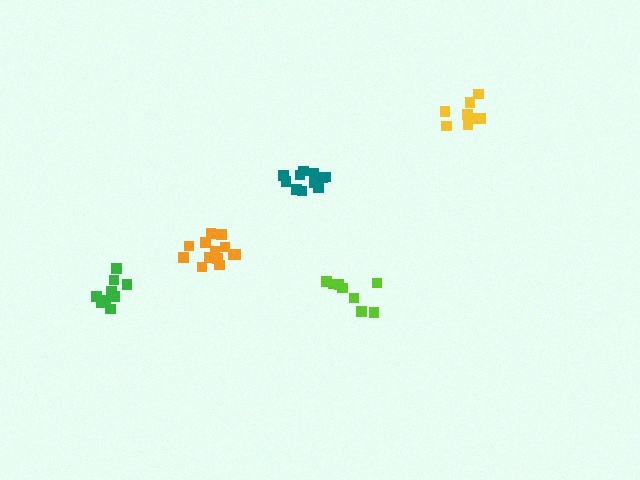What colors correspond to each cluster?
The clusters are colored: yellow, lime, teal, green, orange.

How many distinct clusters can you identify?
There are 5 distinct clusters.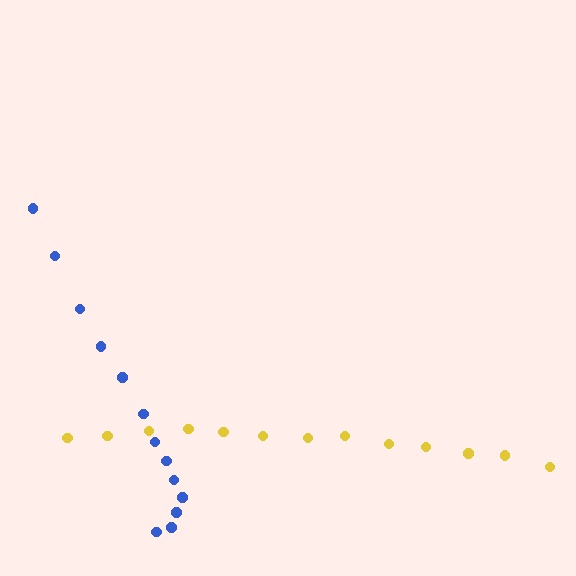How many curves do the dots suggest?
There are 2 distinct paths.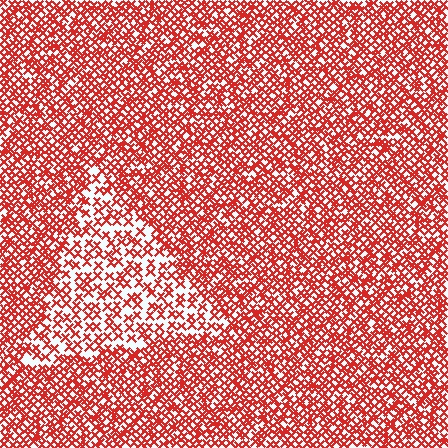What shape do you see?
I see a triangle.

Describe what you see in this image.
The image contains small red elements arranged at two different densities. A triangle-shaped region is visible where the elements are less densely packed than the surrounding area.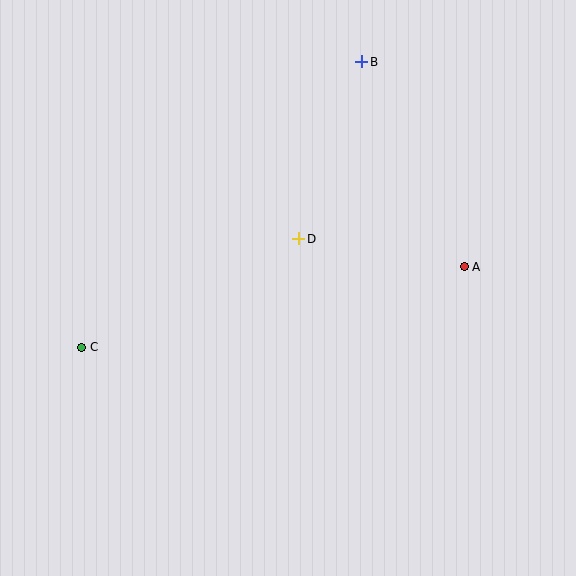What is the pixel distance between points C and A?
The distance between C and A is 391 pixels.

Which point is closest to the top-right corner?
Point B is closest to the top-right corner.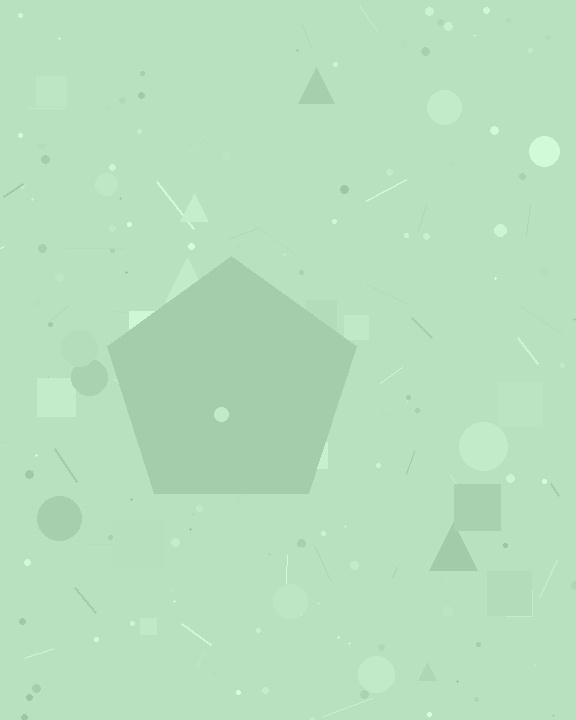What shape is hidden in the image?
A pentagon is hidden in the image.